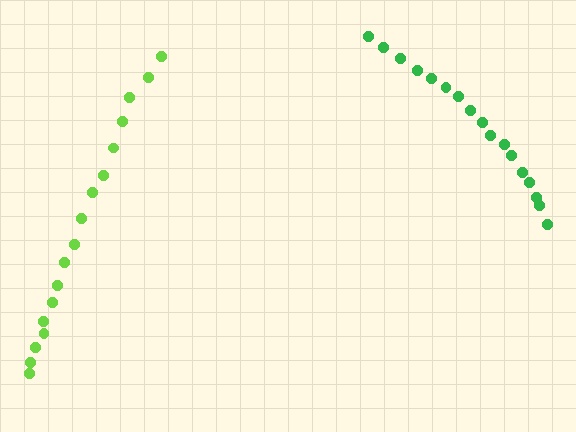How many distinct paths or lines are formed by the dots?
There are 2 distinct paths.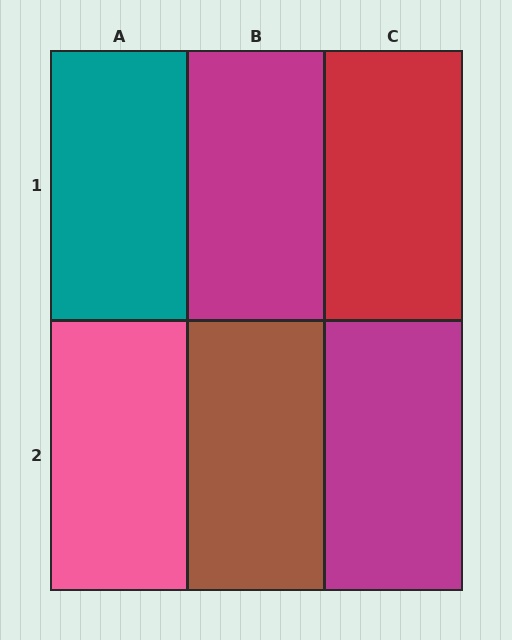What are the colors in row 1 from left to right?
Teal, magenta, red.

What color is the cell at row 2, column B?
Brown.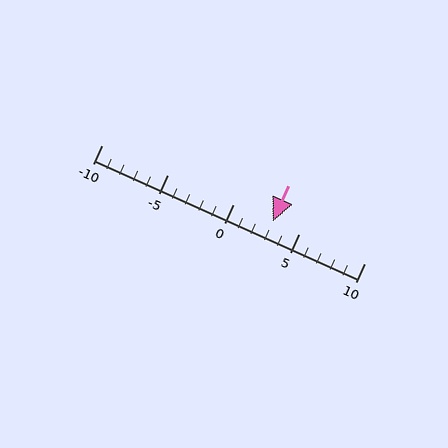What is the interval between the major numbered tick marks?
The major tick marks are spaced 5 units apart.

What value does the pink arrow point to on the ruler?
The pink arrow points to approximately 3.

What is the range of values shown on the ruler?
The ruler shows values from -10 to 10.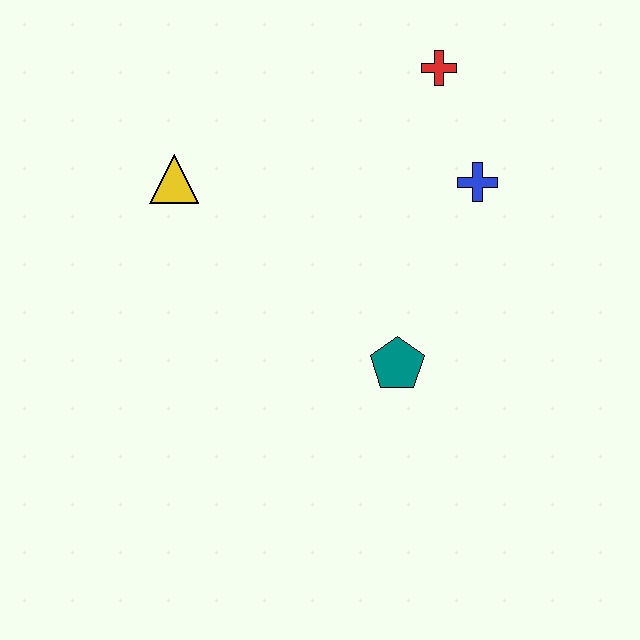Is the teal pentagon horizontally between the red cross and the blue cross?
No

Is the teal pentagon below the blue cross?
Yes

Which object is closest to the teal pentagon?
The blue cross is closest to the teal pentagon.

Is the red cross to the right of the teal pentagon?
Yes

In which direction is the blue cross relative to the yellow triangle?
The blue cross is to the right of the yellow triangle.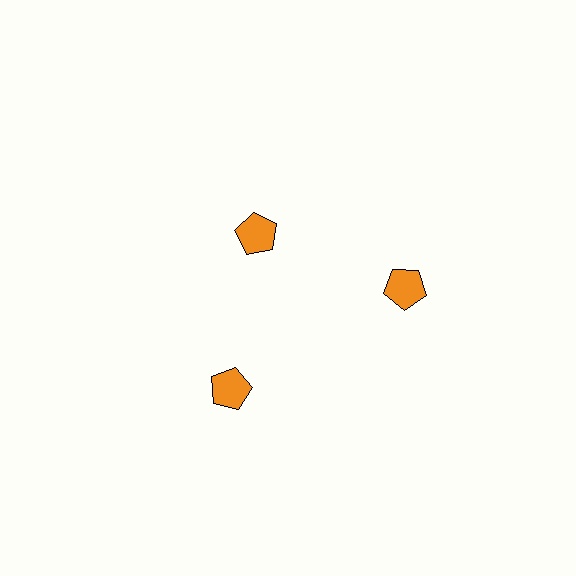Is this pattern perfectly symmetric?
No. The 3 orange pentagons are arranged in a ring, but one element near the 11 o'clock position is pulled inward toward the center, breaking the 3-fold rotational symmetry.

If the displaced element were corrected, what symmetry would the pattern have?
It would have 3-fold rotational symmetry — the pattern would map onto itself every 120 degrees.